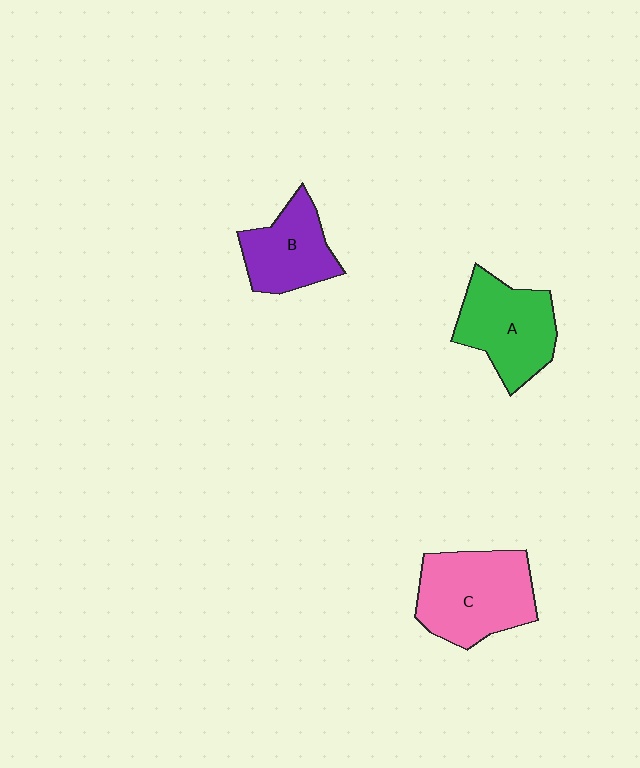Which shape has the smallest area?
Shape B (purple).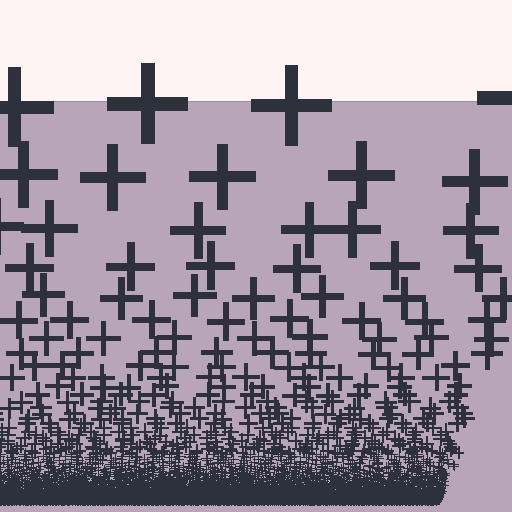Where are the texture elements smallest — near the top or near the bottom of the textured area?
Near the bottom.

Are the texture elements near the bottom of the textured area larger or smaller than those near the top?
Smaller. The gradient is inverted — elements near the bottom are smaller and denser.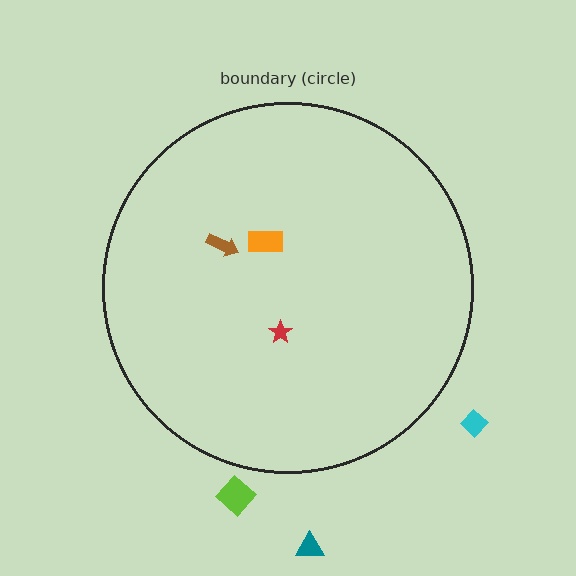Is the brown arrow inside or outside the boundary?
Inside.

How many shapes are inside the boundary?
3 inside, 3 outside.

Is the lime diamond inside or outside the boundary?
Outside.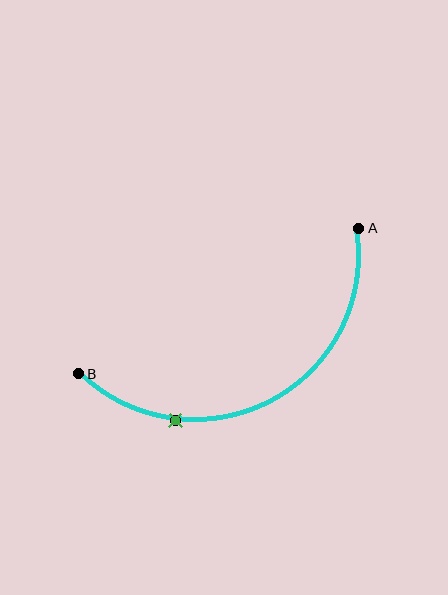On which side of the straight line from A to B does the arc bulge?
The arc bulges below the straight line connecting A and B.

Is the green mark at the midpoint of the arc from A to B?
No. The green mark lies on the arc but is closer to endpoint B. The arc midpoint would be at the point on the curve equidistant along the arc from both A and B.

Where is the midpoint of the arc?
The arc midpoint is the point on the curve farthest from the straight line joining A and B. It sits below that line.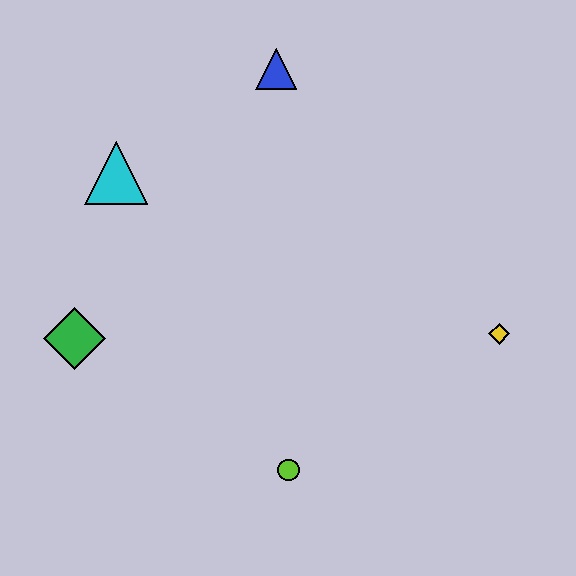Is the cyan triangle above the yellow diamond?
Yes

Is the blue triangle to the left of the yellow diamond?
Yes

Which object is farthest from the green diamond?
The yellow diamond is farthest from the green diamond.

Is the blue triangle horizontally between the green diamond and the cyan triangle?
No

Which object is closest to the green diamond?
The cyan triangle is closest to the green diamond.